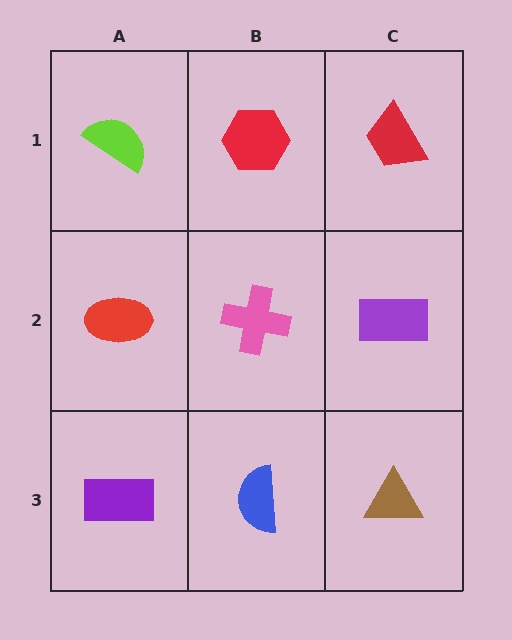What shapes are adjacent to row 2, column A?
A lime semicircle (row 1, column A), a purple rectangle (row 3, column A), a pink cross (row 2, column B).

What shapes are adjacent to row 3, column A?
A red ellipse (row 2, column A), a blue semicircle (row 3, column B).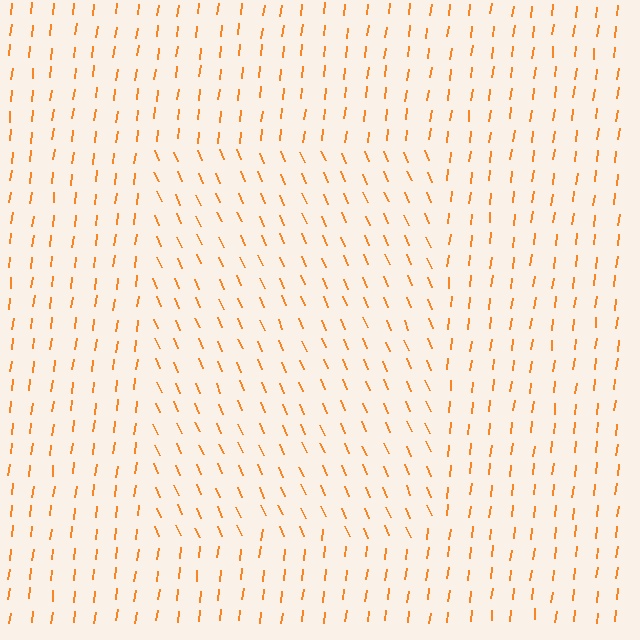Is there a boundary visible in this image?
Yes, there is a texture boundary formed by a change in line orientation.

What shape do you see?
I see a rectangle.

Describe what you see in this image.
The image is filled with small orange line segments. A rectangle region in the image has lines oriented differently from the surrounding lines, creating a visible texture boundary.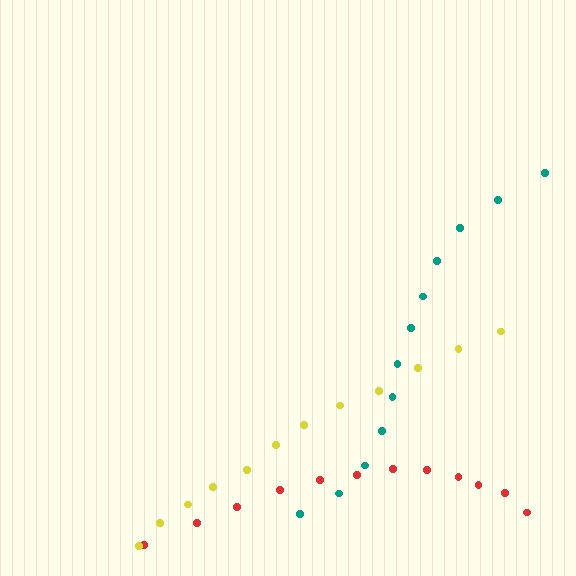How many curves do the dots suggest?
There are 3 distinct paths.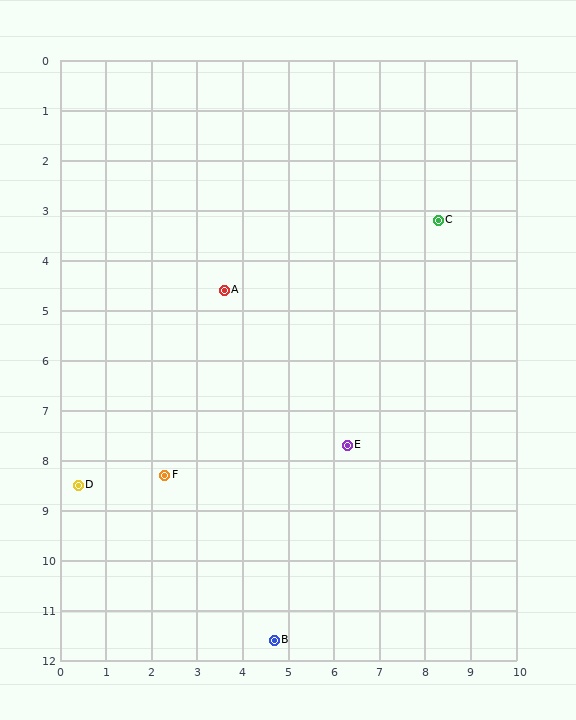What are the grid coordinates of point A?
Point A is at approximately (3.6, 4.6).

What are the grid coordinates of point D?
Point D is at approximately (0.4, 8.5).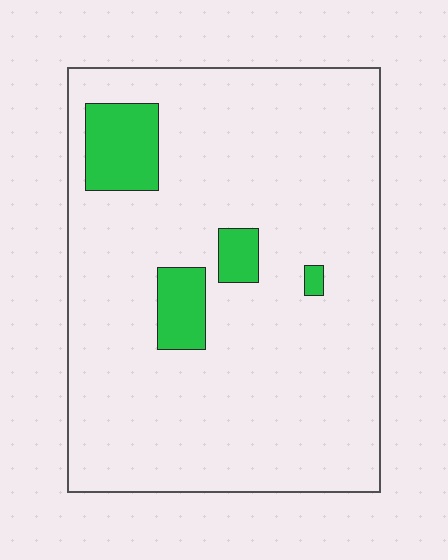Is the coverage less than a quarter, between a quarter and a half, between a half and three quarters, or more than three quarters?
Less than a quarter.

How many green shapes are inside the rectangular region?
4.